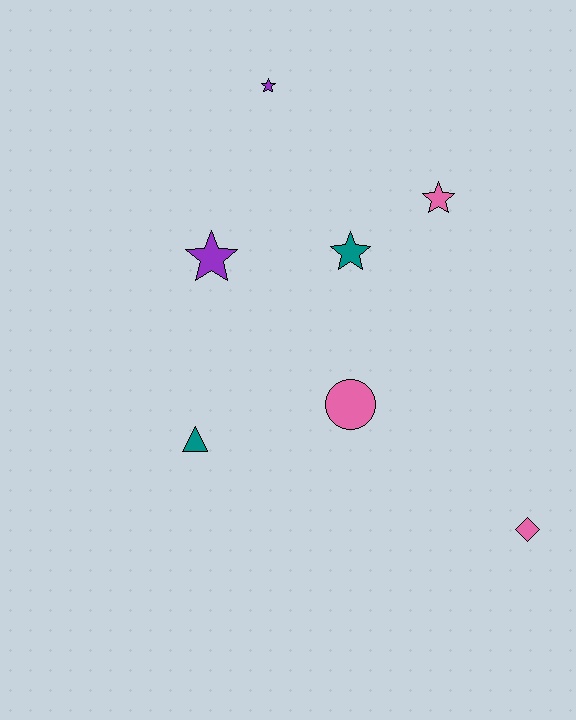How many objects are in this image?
There are 7 objects.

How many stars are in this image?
There are 4 stars.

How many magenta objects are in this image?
There are no magenta objects.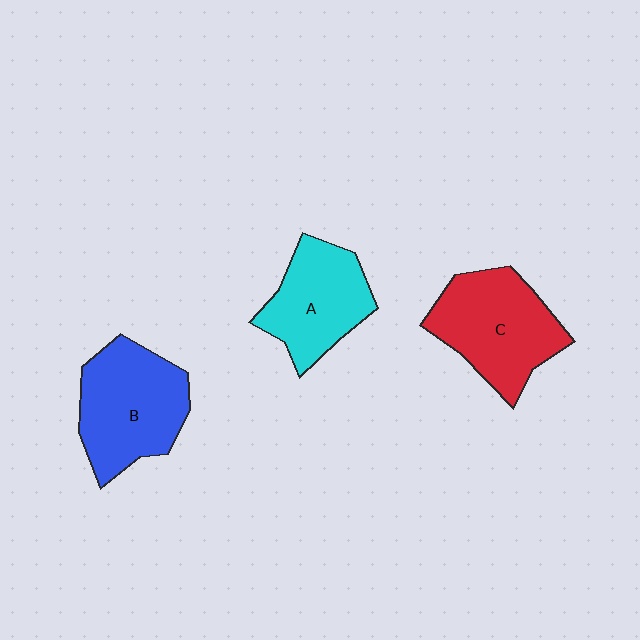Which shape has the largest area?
Shape B (blue).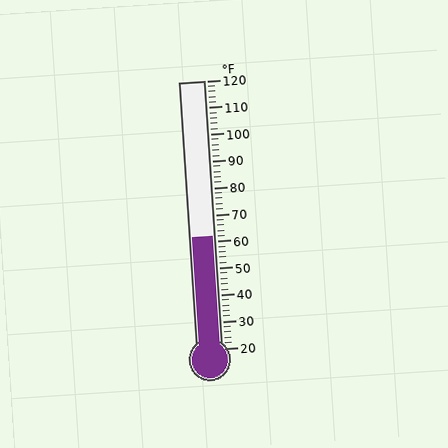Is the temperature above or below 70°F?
The temperature is below 70°F.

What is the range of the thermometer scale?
The thermometer scale ranges from 20°F to 120°F.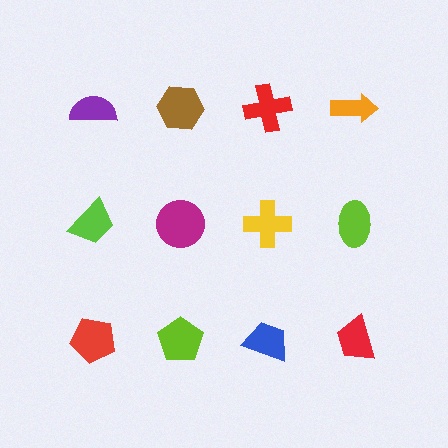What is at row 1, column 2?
A brown hexagon.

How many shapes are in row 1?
4 shapes.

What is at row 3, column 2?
A lime pentagon.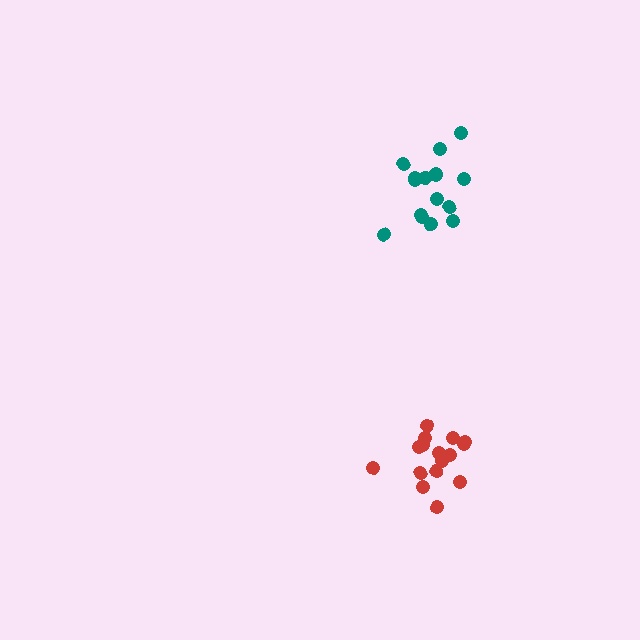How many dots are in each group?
Group 1: 16 dots, Group 2: 15 dots (31 total).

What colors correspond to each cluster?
The clusters are colored: red, teal.